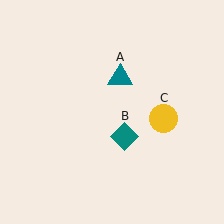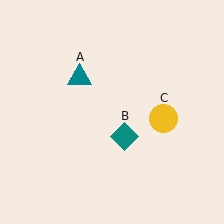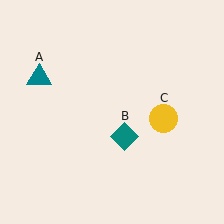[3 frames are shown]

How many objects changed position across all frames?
1 object changed position: teal triangle (object A).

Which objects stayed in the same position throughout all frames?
Teal diamond (object B) and yellow circle (object C) remained stationary.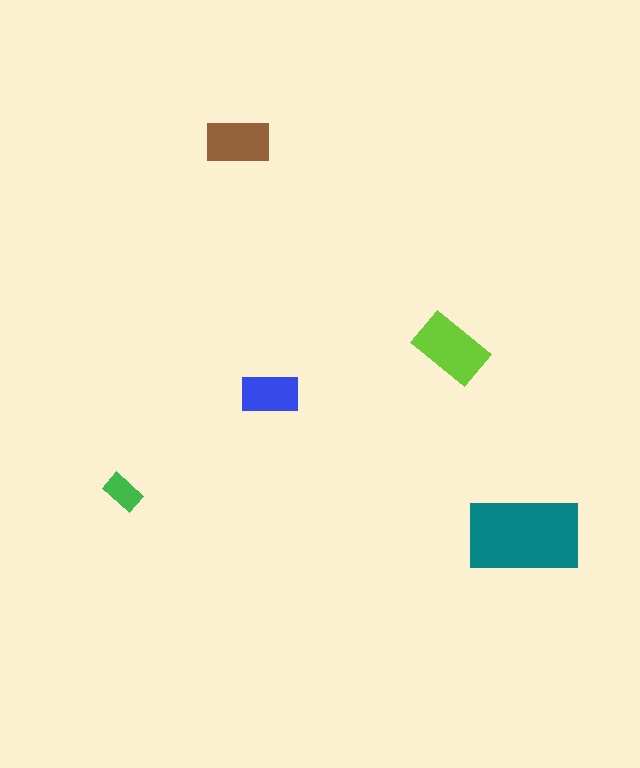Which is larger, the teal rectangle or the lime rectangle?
The teal one.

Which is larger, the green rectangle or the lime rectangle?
The lime one.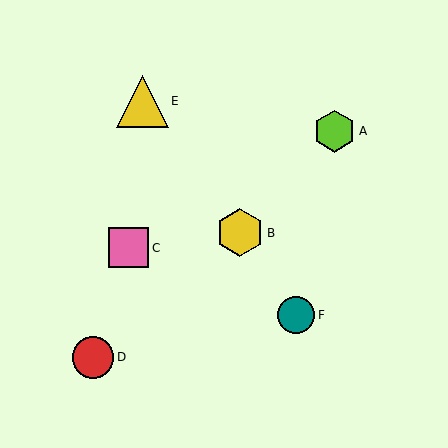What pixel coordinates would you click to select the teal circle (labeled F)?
Click at (296, 315) to select the teal circle F.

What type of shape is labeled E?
Shape E is a yellow triangle.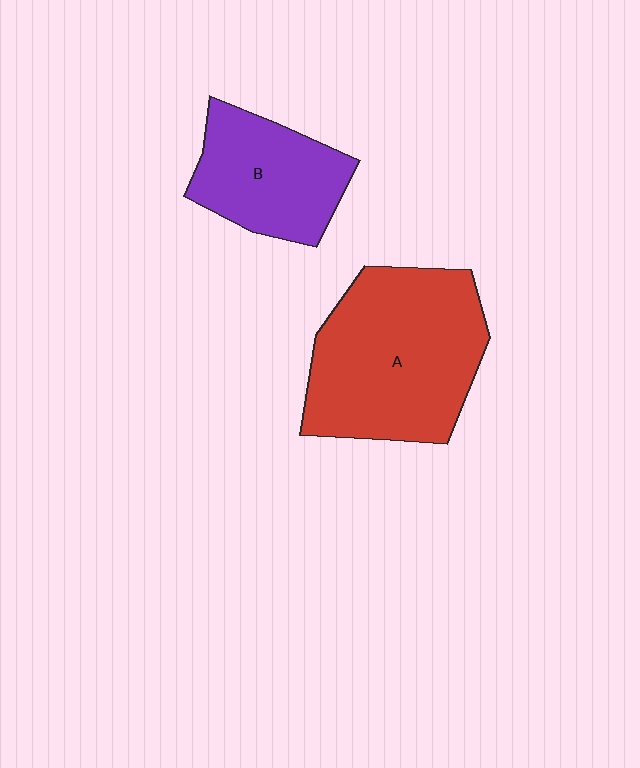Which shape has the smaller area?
Shape B (purple).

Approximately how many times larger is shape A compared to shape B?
Approximately 1.7 times.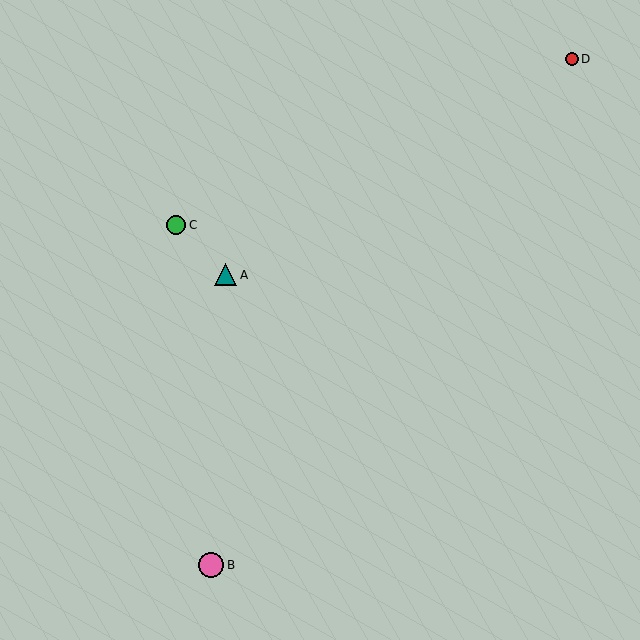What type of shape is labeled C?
Shape C is a green circle.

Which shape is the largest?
The pink circle (labeled B) is the largest.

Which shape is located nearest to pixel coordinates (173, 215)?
The green circle (labeled C) at (176, 225) is nearest to that location.